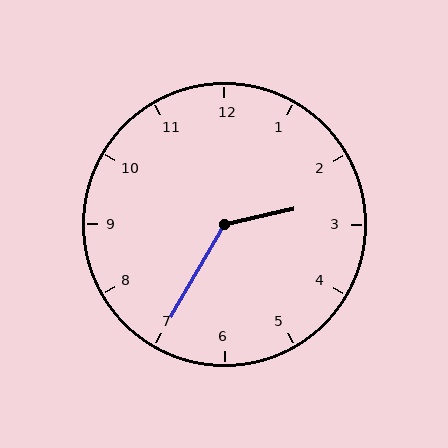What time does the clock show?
2:35.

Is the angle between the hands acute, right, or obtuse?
It is obtuse.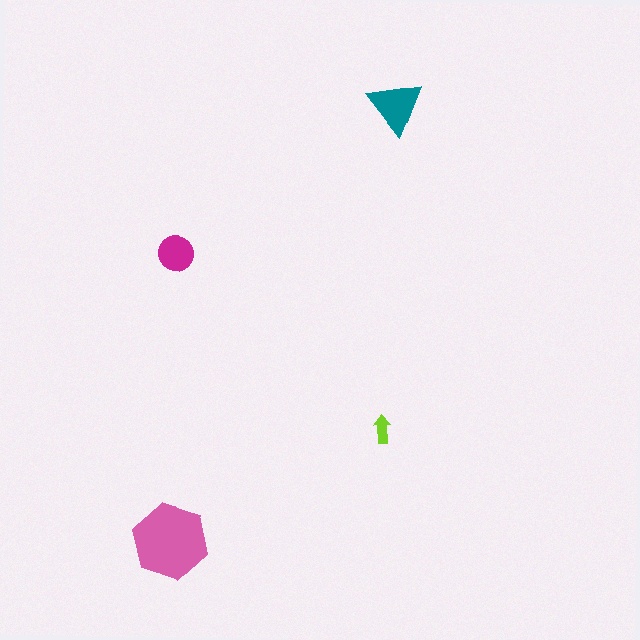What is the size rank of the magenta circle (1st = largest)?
3rd.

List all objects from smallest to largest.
The lime arrow, the magenta circle, the teal triangle, the pink hexagon.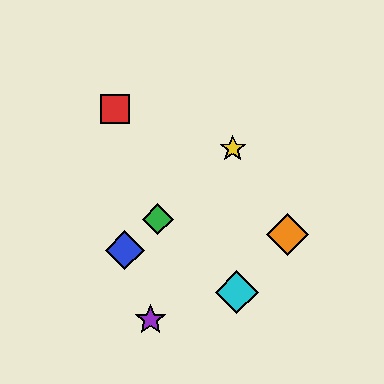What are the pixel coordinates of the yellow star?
The yellow star is at (233, 148).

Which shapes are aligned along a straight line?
The blue diamond, the green diamond, the yellow star are aligned along a straight line.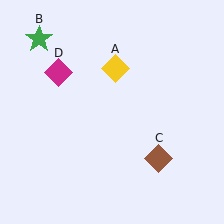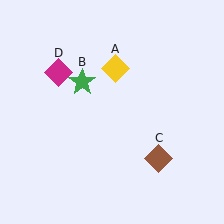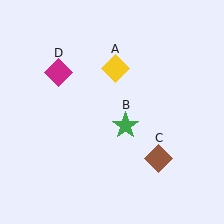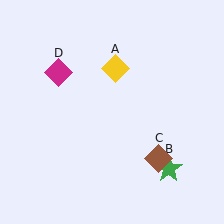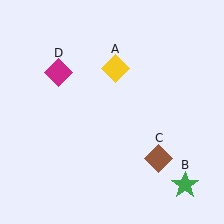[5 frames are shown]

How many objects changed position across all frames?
1 object changed position: green star (object B).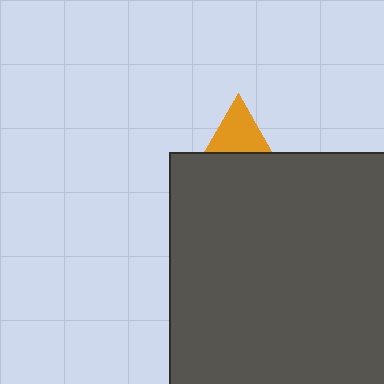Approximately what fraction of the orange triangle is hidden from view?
Roughly 72% of the orange triangle is hidden behind the dark gray rectangle.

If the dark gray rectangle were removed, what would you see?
You would see the complete orange triangle.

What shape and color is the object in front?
The object in front is a dark gray rectangle.